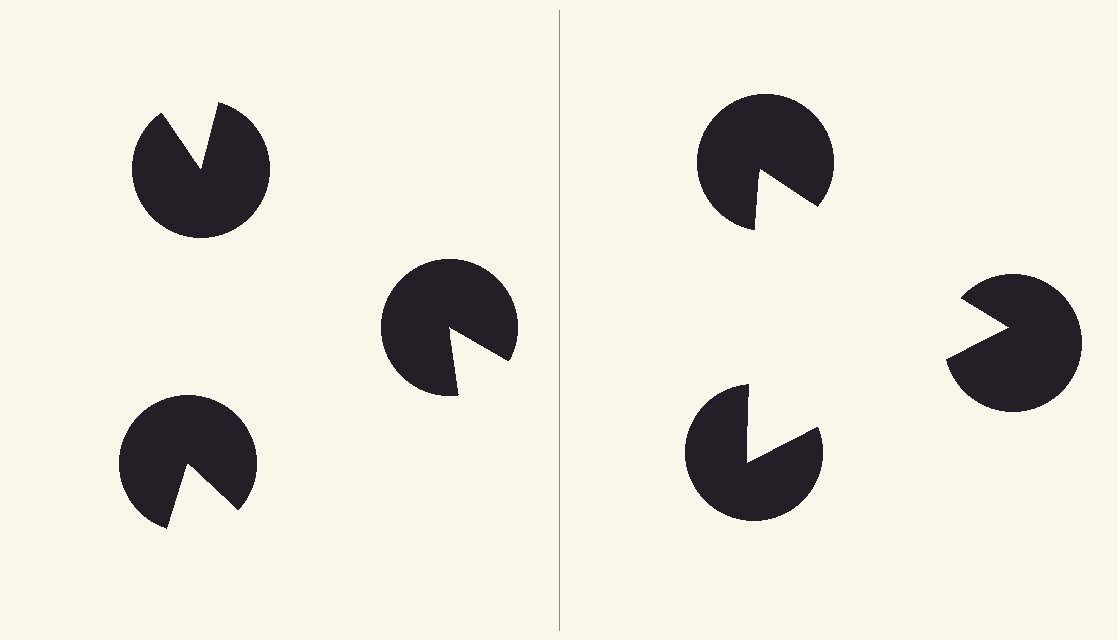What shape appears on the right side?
An illusory triangle.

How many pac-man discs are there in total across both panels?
6 — 3 on each side.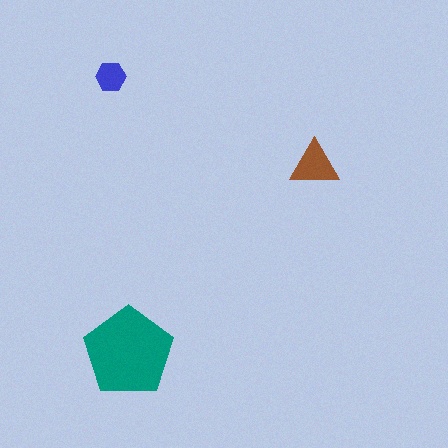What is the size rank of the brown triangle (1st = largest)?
2nd.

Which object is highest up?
The blue hexagon is topmost.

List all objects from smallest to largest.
The blue hexagon, the brown triangle, the teal pentagon.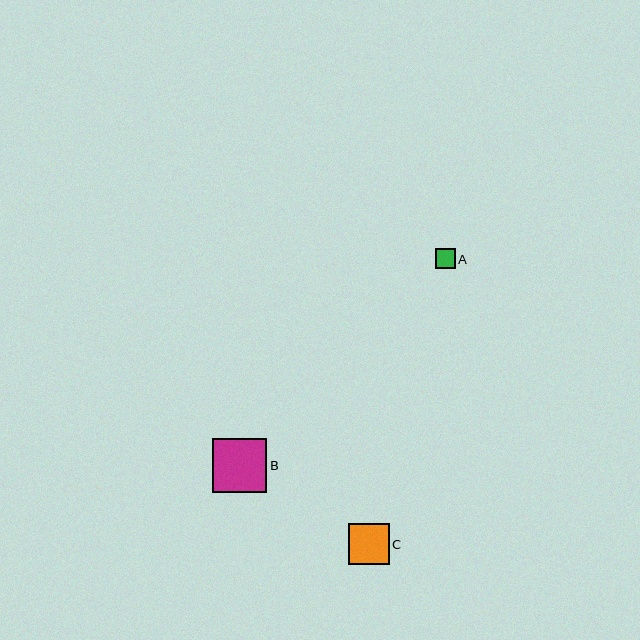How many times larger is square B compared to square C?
Square B is approximately 1.3 times the size of square C.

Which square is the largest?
Square B is the largest with a size of approximately 54 pixels.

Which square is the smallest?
Square A is the smallest with a size of approximately 20 pixels.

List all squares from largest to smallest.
From largest to smallest: B, C, A.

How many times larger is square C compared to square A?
Square C is approximately 2.1 times the size of square A.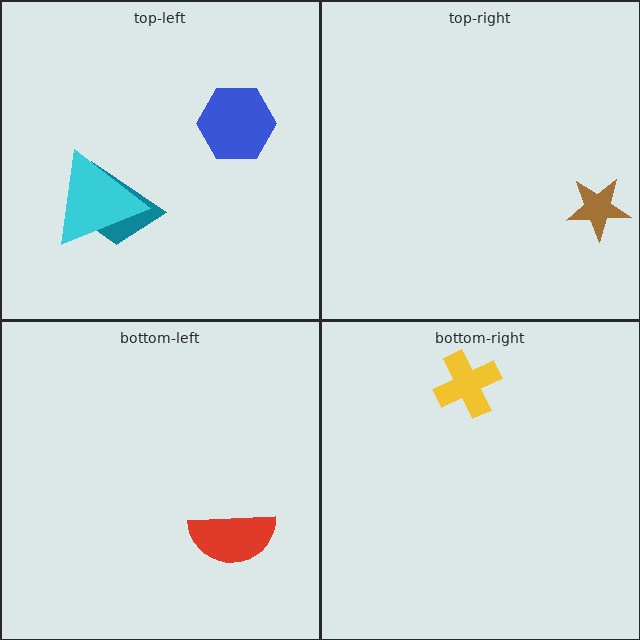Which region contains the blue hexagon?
The top-left region.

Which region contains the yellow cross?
The bottom-right region.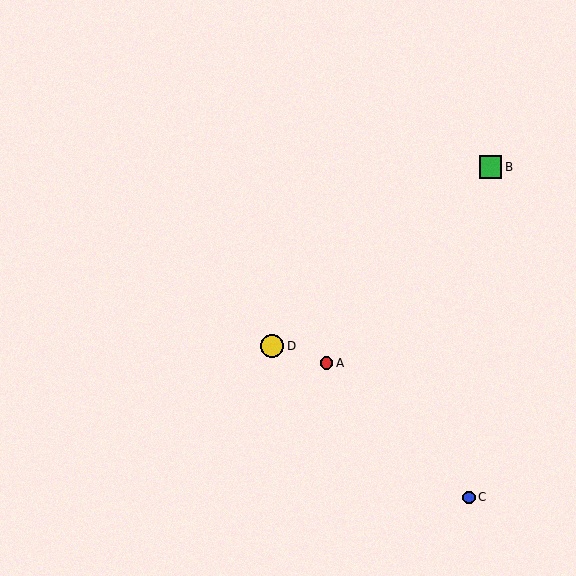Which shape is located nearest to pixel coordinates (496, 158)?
The green square (labeled B) at (490, 167) is nearest to that location.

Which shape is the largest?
The yellow circle (labeled D) is the largest.